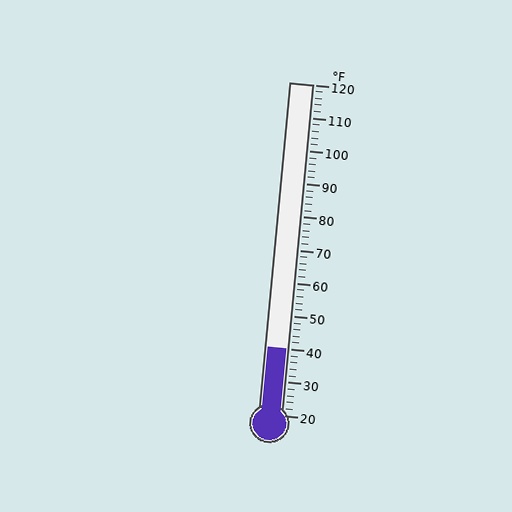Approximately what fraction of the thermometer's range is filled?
The thermometer is filled to approximately 20% of its range.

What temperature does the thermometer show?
The thermometer shows approximately 40°F.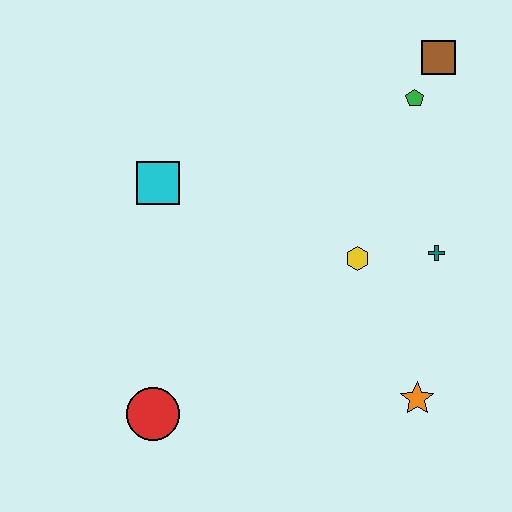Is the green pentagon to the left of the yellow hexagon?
No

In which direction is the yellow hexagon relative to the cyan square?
The yellow hexagon is to the right of the cyan square.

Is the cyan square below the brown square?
Yes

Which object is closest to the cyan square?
The yellow hexagon is closest to the cyan square.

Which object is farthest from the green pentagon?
The red circle is farthest from the green pentagon.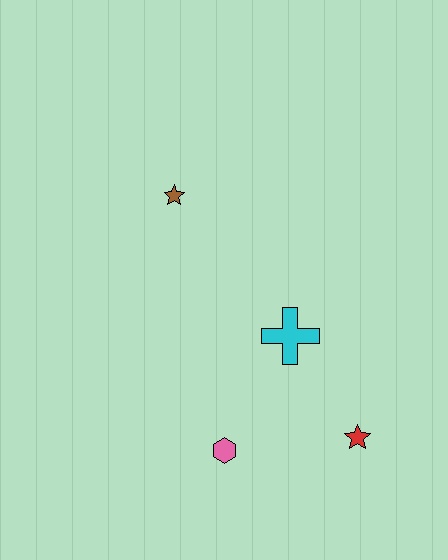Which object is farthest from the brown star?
The red star is farthest from the brown star.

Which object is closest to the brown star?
The cyan cross is closest to the brown star.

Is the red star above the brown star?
No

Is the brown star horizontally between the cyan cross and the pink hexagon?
No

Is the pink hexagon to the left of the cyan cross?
Yes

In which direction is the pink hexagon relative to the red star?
The pink hexagon is to the left of the red star.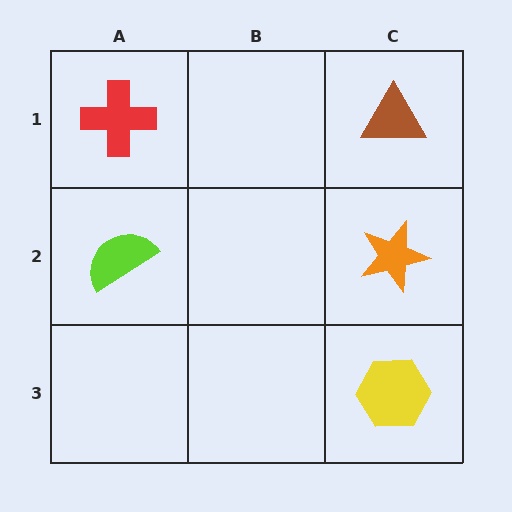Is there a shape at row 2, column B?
No, that cell is empty.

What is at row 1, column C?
A brown triangle.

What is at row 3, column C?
A yellow hexagon.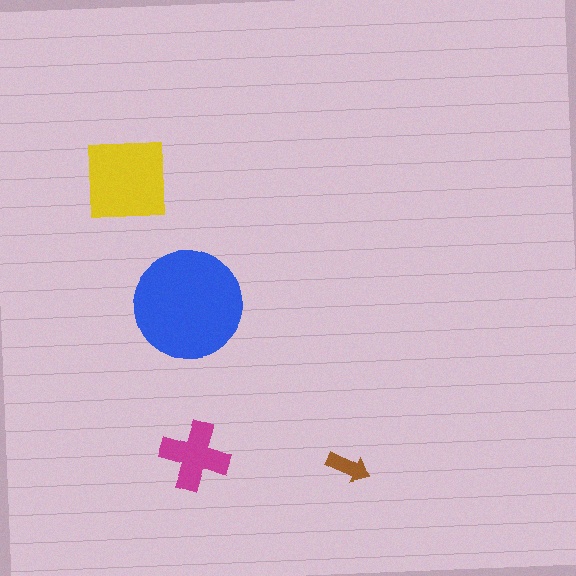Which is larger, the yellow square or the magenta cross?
The yellow square.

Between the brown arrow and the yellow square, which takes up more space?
The yellow square.